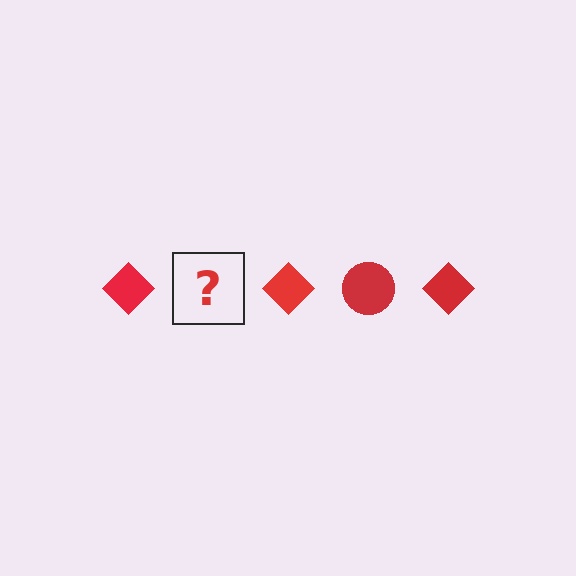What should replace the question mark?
The question mark should be replaced with a red circle.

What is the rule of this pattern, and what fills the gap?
The rule is that the pattern cycles through diamond, circle shapes in red. The gap should be filled with a red circle.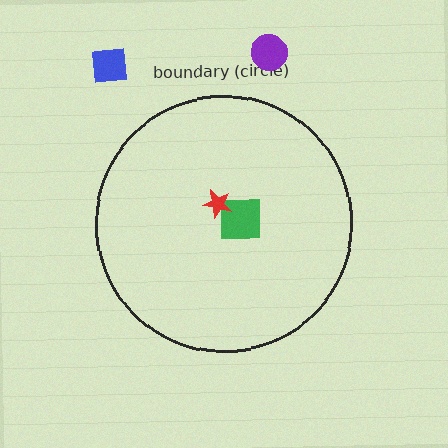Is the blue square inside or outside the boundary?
Outside.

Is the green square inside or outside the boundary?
Inside.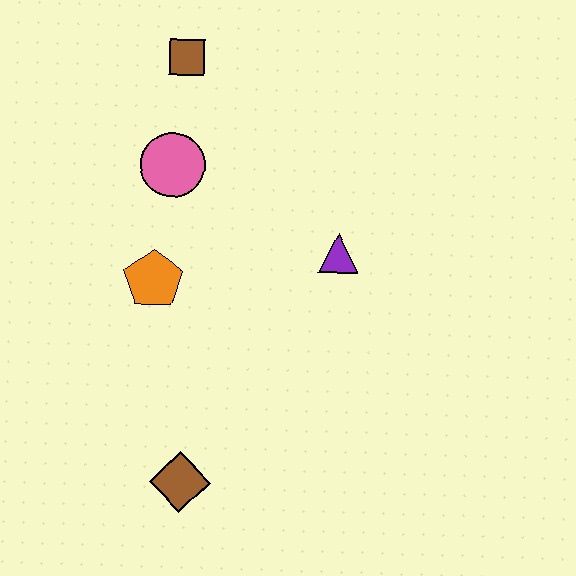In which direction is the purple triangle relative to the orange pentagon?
The purple triangle is to the right of the orange pentagon.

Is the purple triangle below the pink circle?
Yes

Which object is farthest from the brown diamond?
The brown square is farthest from the brown diamond.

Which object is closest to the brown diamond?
The orange pentagon is closest to the brown diamond.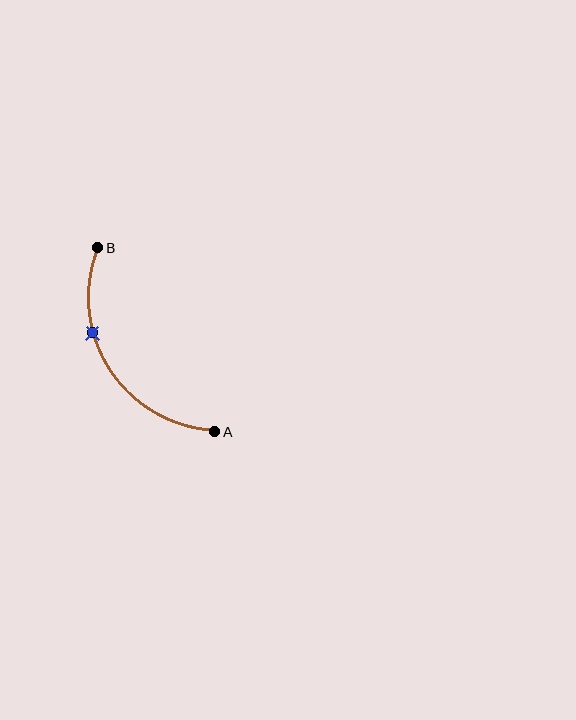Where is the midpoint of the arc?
The arc midpoint is the point on the curve farthest from the straight line joining A and B. It sits to the left of that line.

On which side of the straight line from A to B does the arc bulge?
The arc bulges to the left of the straight line connecting A and B.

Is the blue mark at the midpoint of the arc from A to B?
No. The blue mark lies on the arc but is closer to endpoint B. The arc midpoint would be at the point on the curve equidistant along the arc from both A and B.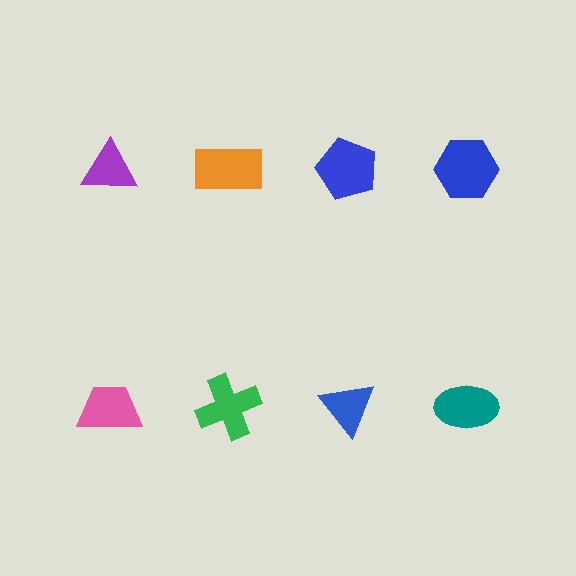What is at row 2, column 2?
A green cross.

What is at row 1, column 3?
A blue pentagon.